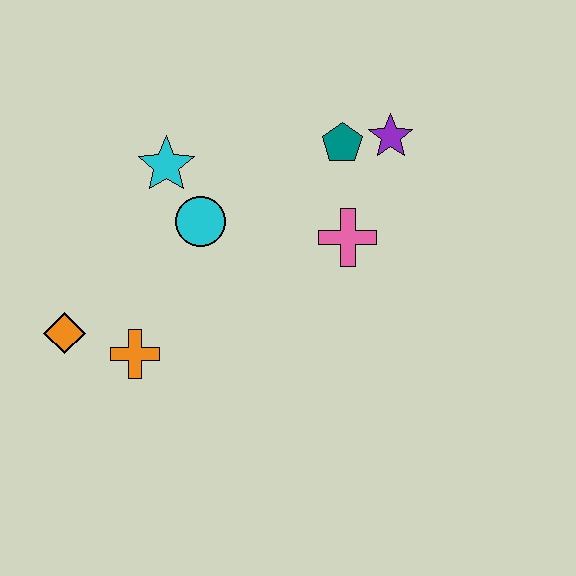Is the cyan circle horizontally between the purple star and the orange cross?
Yes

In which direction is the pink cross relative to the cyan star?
The pink cross is to the right of the cyan star.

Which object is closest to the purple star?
The teal pentagon is closest to the purple star.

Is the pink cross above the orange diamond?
Yes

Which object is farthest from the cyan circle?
The purple star is farthest from the cyan circle.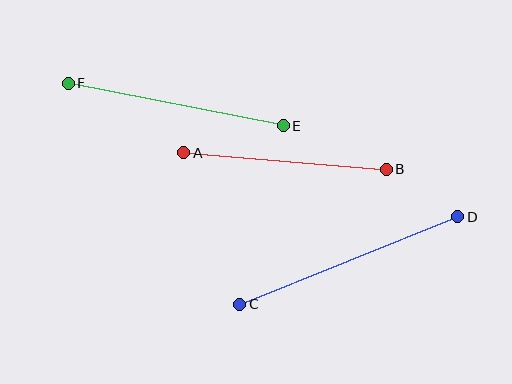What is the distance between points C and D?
The distance is approximately 235 pixels.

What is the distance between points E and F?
The distance is approximately 219 pixels.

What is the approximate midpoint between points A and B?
The midpoint is at approximately (285, 161) pixels.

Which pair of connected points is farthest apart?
Points C and D are farthest apart.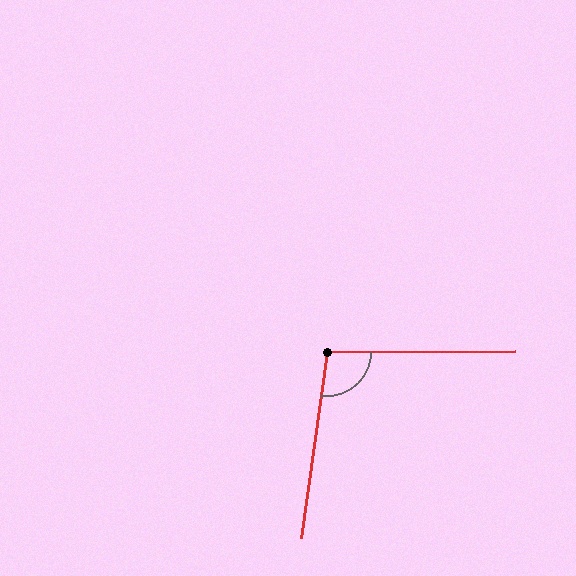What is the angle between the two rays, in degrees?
Approximately 98 degrees.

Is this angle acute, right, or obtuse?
It is obtuse.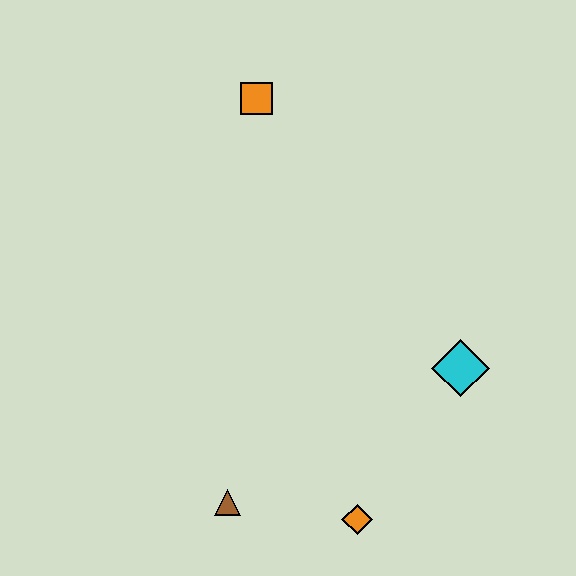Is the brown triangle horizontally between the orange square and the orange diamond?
No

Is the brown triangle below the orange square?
Yes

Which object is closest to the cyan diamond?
The orange diamond is closest to the cyan diamond.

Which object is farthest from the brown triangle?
The orange square is farthest from the brown triangle.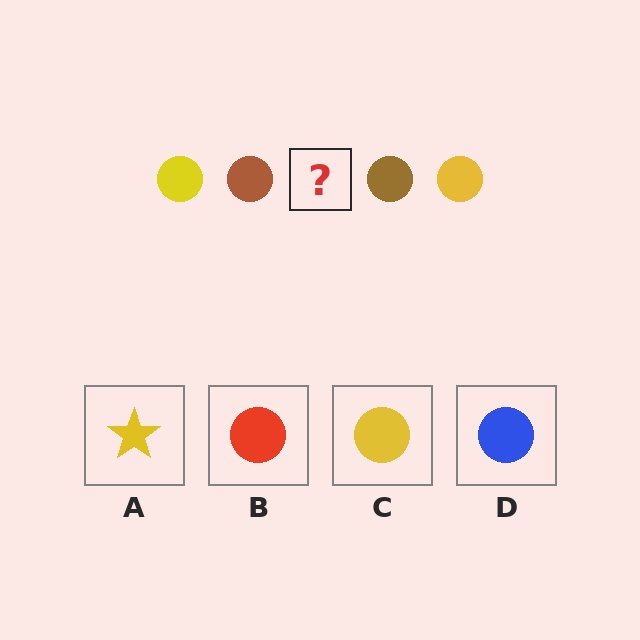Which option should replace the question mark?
Option C.